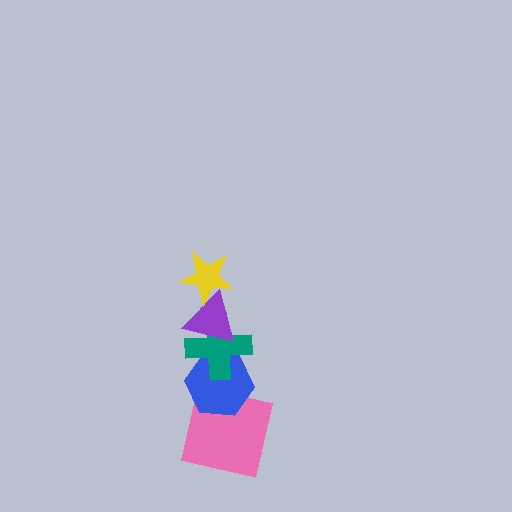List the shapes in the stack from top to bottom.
From top to bottom: the yellow star, the purple triangle, the teal cross, the blue hexagon, the pink square.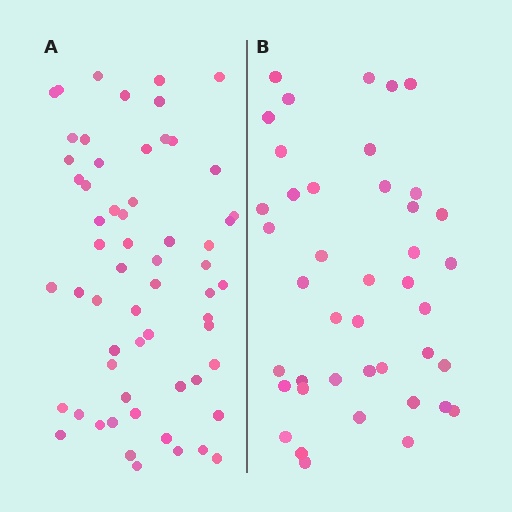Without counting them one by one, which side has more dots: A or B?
Region A (the left region) has more dots.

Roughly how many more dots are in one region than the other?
Region A has approximately 20 more dots than region B.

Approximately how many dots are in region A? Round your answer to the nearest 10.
About 60 dots.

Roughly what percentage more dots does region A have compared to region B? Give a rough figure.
About 45% more.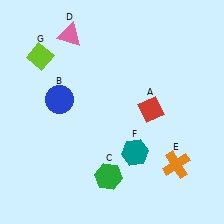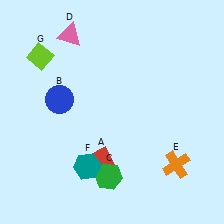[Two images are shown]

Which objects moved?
The objects that moved are: the red diamond (A), the teal hexagon (F).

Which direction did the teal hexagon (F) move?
The teal hexagon (F) moved left.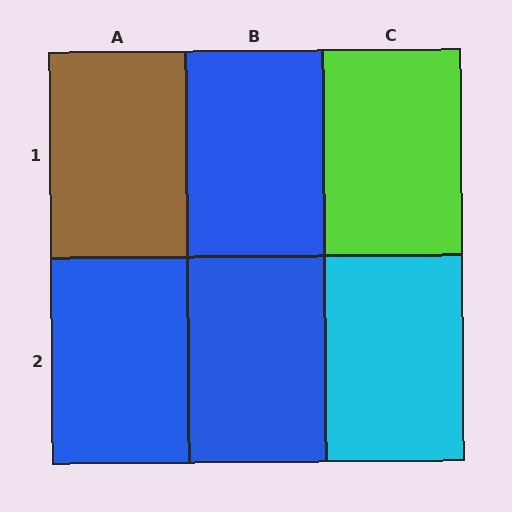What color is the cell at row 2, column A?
Blue.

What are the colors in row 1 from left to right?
Brown, blue, lime.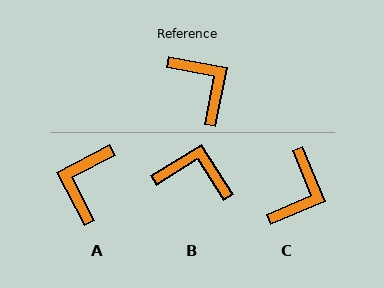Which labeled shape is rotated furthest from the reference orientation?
A, about 128 degrees away.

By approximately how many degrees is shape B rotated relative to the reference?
Approximately 43 degrees counter-clockwise.